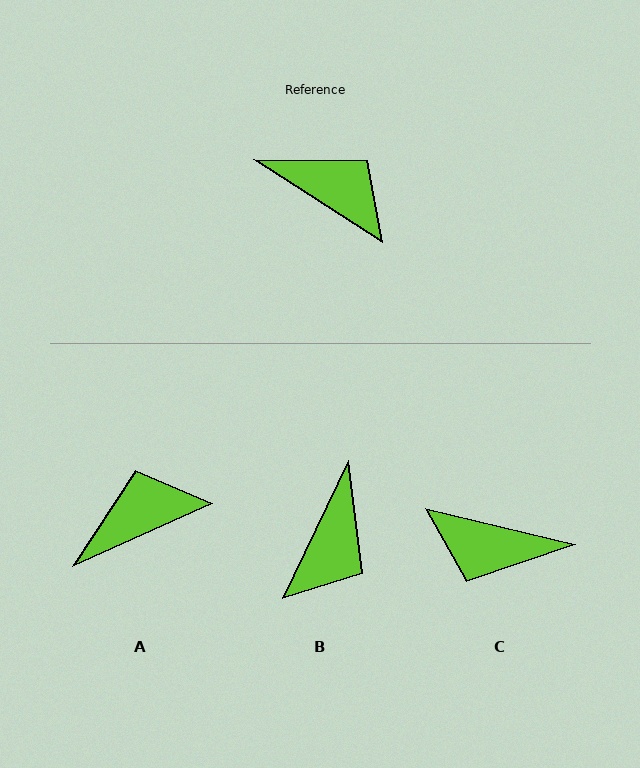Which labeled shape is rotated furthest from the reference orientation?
C, about 161 degrees away.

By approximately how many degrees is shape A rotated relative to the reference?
Approximately 57 degrees counter-clockwise.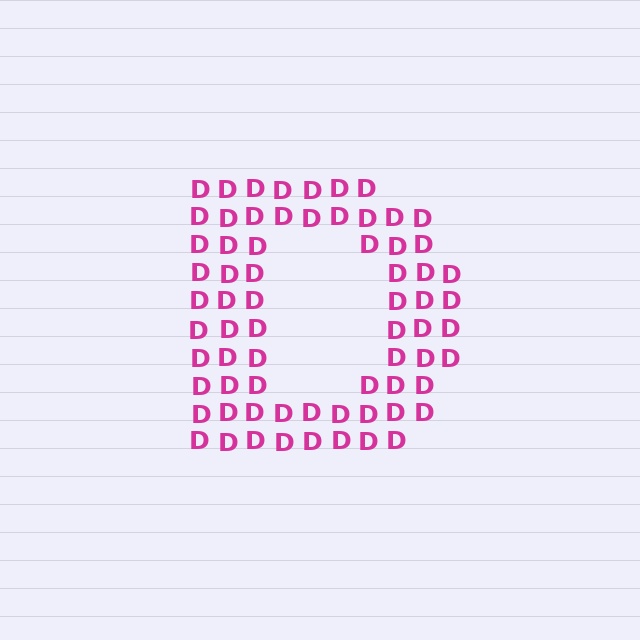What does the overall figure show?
The overall figure shows the letter D.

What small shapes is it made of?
It is made of small letter D's.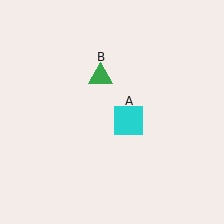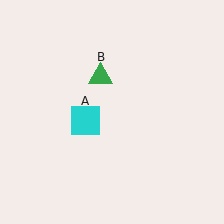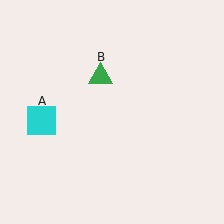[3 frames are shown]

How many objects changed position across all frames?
1 object changed position: cyan square (object A).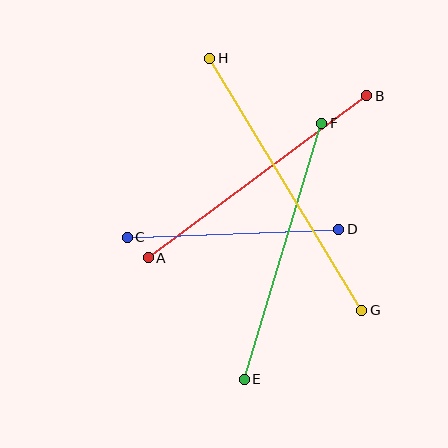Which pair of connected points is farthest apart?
Points G and H are farthest apart.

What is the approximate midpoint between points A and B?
The midpoint is at approximately (258, 177) pixels.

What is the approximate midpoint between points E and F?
The midpoint is at approximately (283, 251) pixels.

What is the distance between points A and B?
The distance is approximately 272 pixels.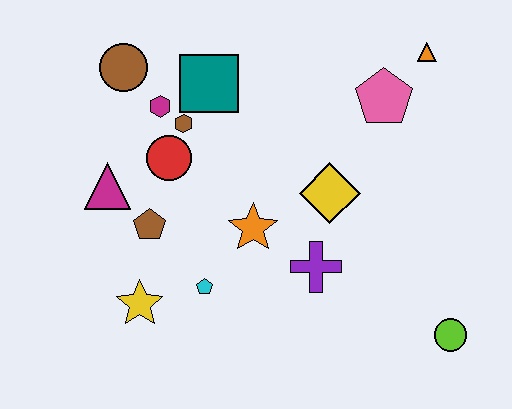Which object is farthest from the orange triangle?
The yellow star is farthest from the orange triangle.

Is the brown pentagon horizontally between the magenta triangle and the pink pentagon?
Yes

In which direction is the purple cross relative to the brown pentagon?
The purple cross is to the right of the brown pentagon.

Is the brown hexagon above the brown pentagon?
Yes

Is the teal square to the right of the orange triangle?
No